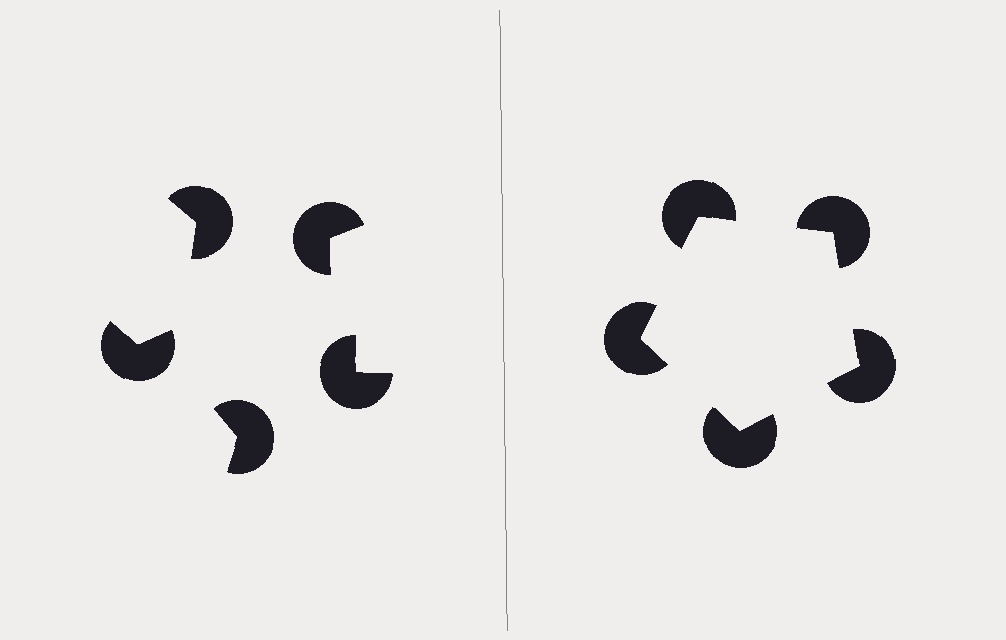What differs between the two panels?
The pac-man discs are positioned identically on both sides; only the wedge orientations differ. On the right they align to a pentagon; on the left they are misaligned.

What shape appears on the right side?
An illusory pentagon.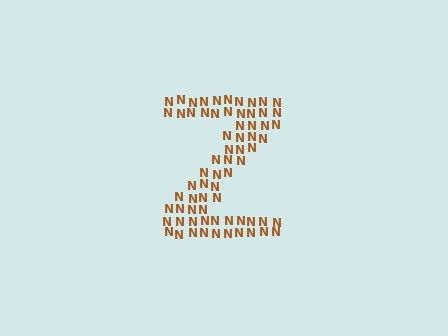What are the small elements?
The small elements are letter N's.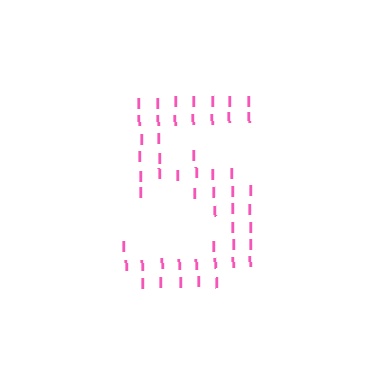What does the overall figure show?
The overall figure shows the digit 5.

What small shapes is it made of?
It is made of small letter I's.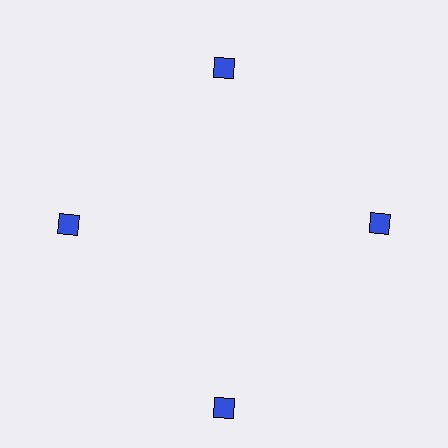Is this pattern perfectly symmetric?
No. The 4 blue squares are arranged in a ring, but one element near the 6 o'clock position is pushed outward from the center, breaking the 4-fold rotational symmetry.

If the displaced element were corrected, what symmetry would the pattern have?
It would have 4-fold rotational symmetry — the pattern would map onto itself every 90 degrees.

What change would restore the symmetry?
The symmetry would be restored by moving it inward, back onto the ring so that all 4 squares sit at equal angles and equal distance from the center.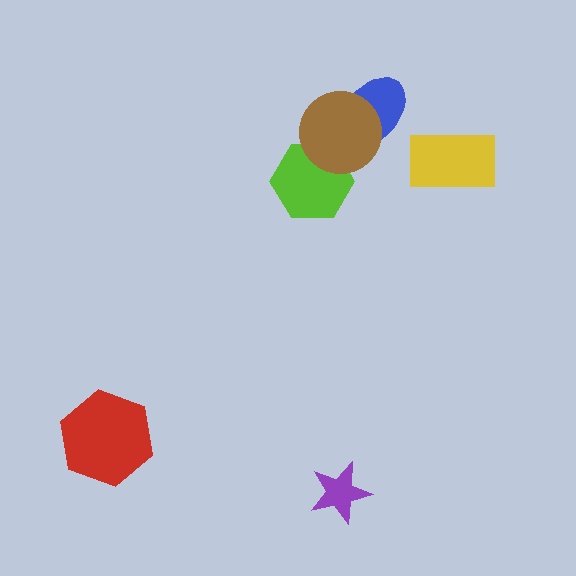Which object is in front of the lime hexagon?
The brown circle is in front of the lime hexagon.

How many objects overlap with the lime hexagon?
1 object overlaps with the lime hexagon.